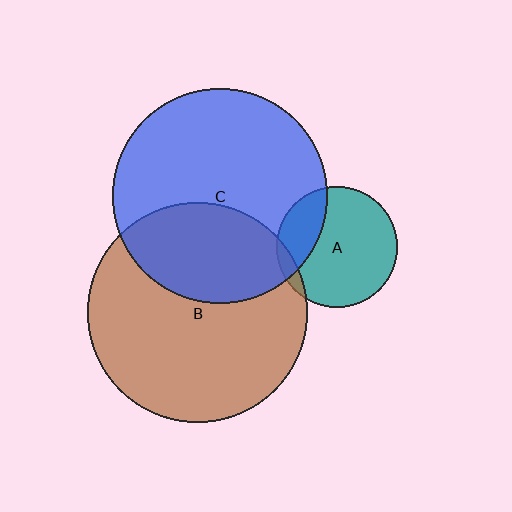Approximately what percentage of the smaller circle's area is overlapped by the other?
Approximately 25%.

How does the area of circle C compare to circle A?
Approximately 3.2 times.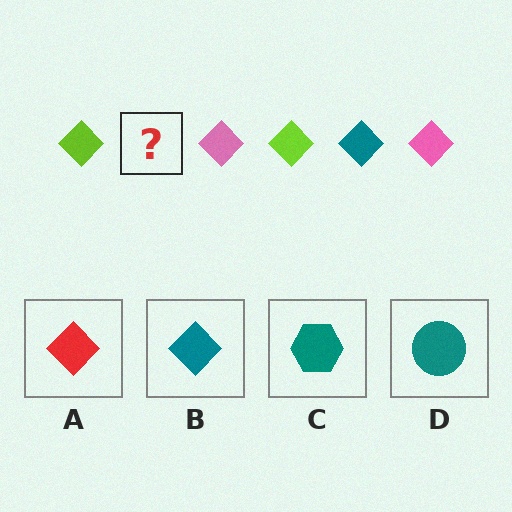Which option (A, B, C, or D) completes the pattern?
B.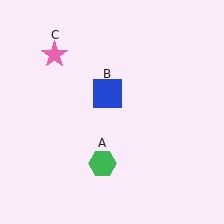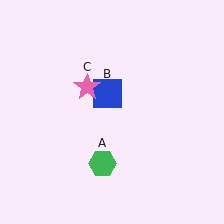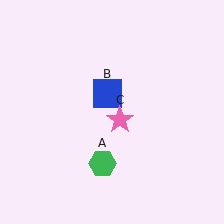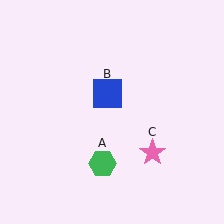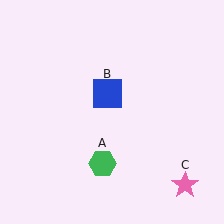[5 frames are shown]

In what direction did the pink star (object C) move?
The pink star (object C) moved down and to the right.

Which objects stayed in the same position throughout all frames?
Green hexagon (object A) and blue square (object B) remained stationary.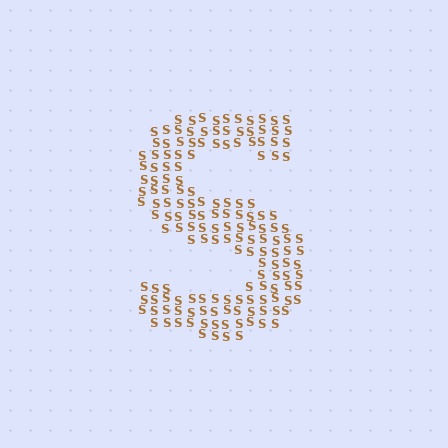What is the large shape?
The large shape is the letter S.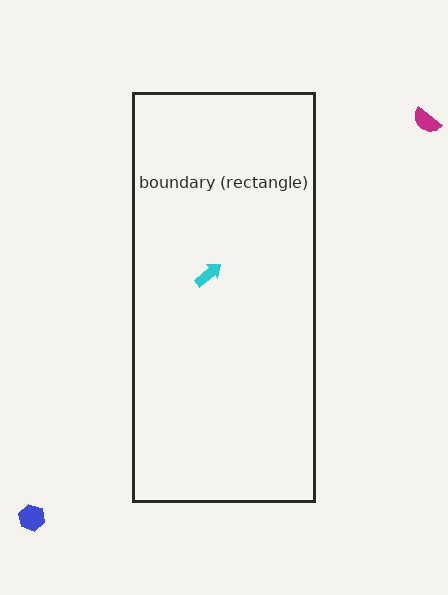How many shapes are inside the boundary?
1 inside, 2 outside.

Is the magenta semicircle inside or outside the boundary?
Outside.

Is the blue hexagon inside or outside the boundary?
Outside.